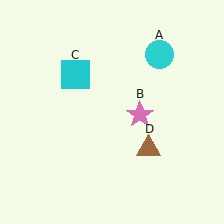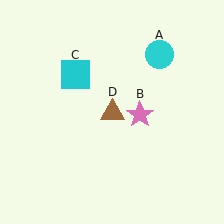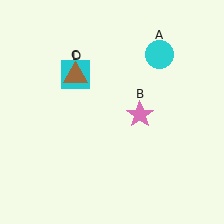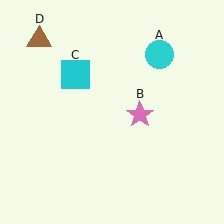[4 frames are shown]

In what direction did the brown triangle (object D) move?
The brown triangle (object D) moved up and to the left.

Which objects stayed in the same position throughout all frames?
Cyan circle (object A) and pink star (object B) and cyan square (object C) remained stationary.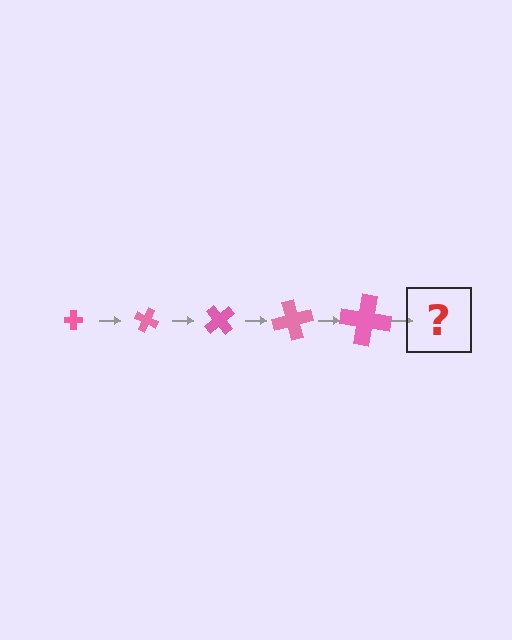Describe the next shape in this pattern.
It should be a cross, larger than the previous one and rotated 125 degrees from the start.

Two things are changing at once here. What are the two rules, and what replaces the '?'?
The two rules are that the cross grows larger each step and it rotates 25 degrees each step. The '?' should be a cross, larger than the previous one and rotated 125 degrees from the start.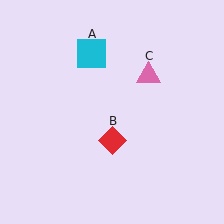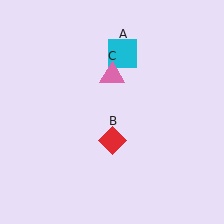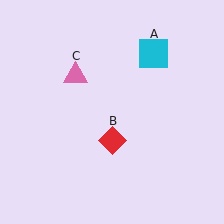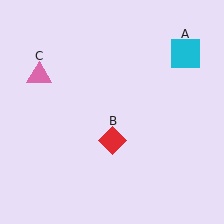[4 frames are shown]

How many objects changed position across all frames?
2 objects changed position: cyan square (object A), pink triangle (object C).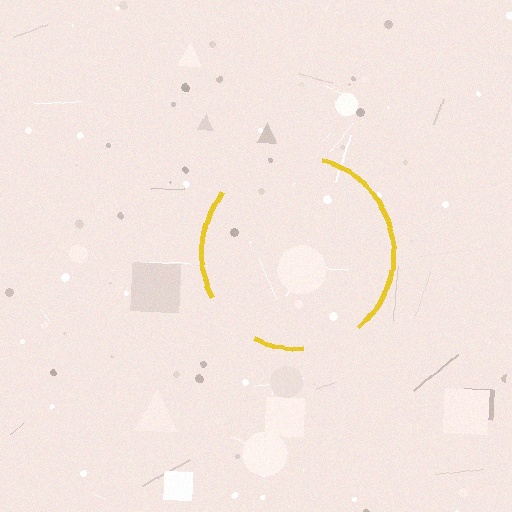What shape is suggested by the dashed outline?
The dashed outline suggests a circle.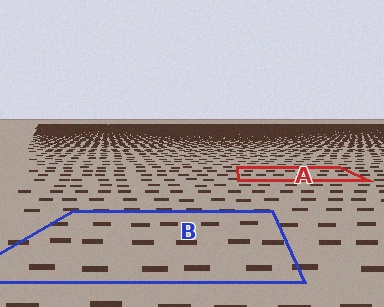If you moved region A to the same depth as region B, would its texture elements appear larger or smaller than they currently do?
They would appear larger. At a closer depth, the same texture elements are projected at a bigger on-screen size.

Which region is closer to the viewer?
Region B is closer. The texture elements there are larger and more spread out.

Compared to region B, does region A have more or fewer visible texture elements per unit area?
Region A has more texture elements per unit area — they are packed more densely because it is farther away.